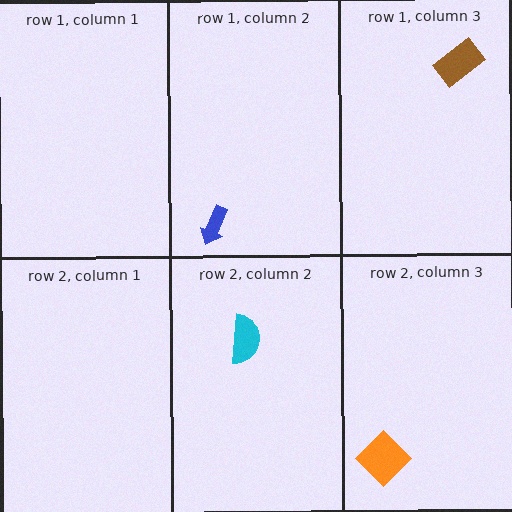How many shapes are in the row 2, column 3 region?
1.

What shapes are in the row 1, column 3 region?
The brown rectangle.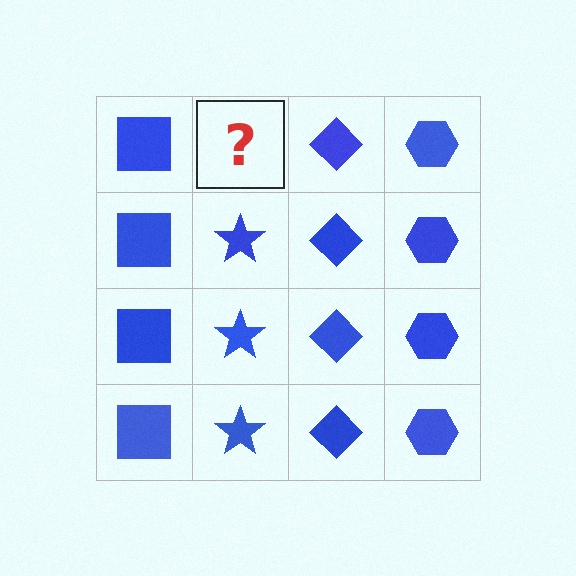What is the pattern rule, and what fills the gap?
The rule is that each column has a consistent shape. The gap should be filled with a blue star.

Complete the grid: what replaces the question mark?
The question mark should be replaced with a blue star.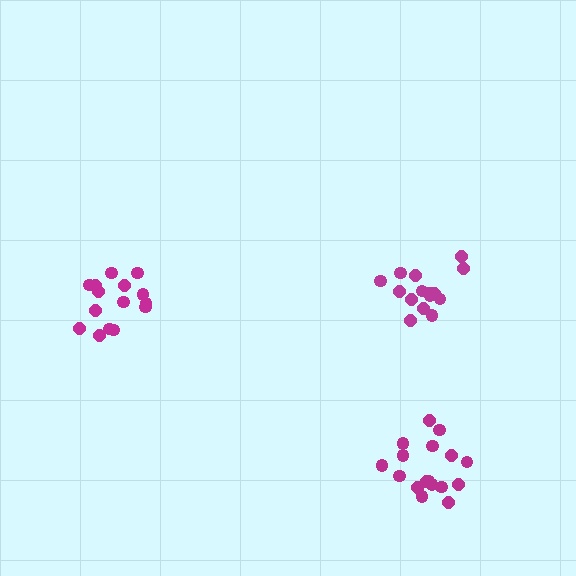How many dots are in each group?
Group 1: 15 dots, Group 2: 15 dots, Group 3: 17 dots (47 total).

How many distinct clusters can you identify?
There are 3 distinct clusters.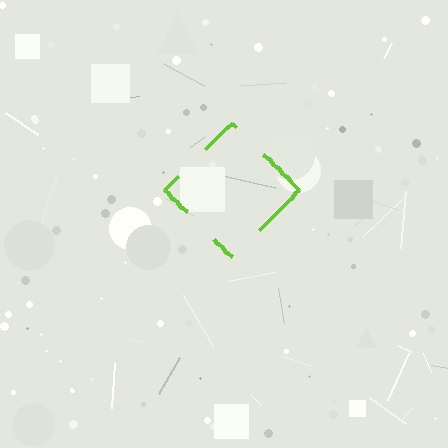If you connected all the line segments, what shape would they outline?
They would outline a diamond.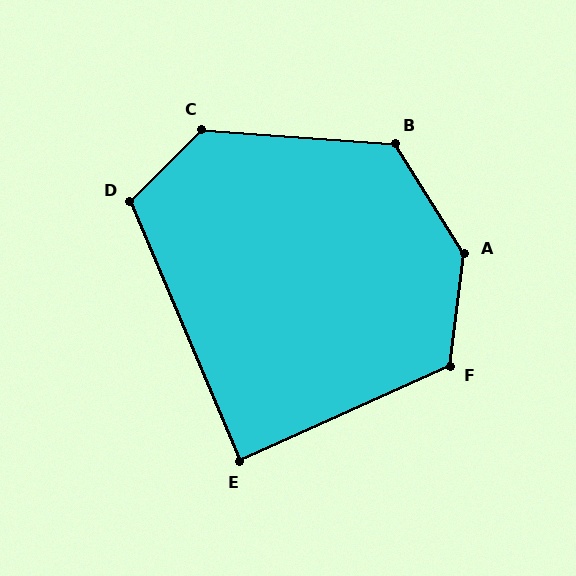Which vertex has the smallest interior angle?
E, at approximately 89 degrees.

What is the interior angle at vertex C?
Approximately 131 degrees (obtuse).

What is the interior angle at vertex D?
Approximately 112 degrees (obtuse).